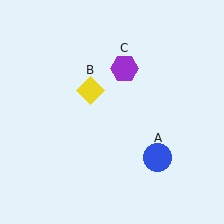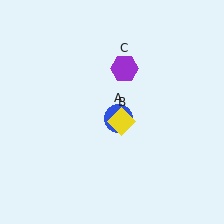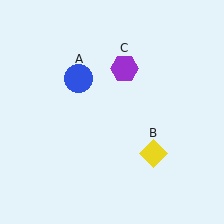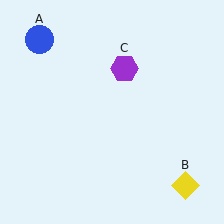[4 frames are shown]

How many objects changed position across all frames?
2 objects changed position: blue circle (object A), yellow diamond (object B).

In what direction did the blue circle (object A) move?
The blue circle (object A) moved up and to the left.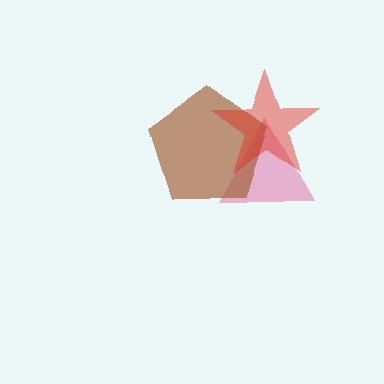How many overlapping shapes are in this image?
There are 3 overlapping shapes in the image.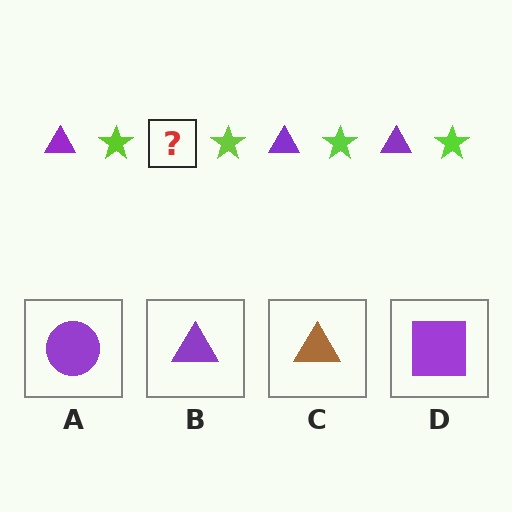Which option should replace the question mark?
Option B.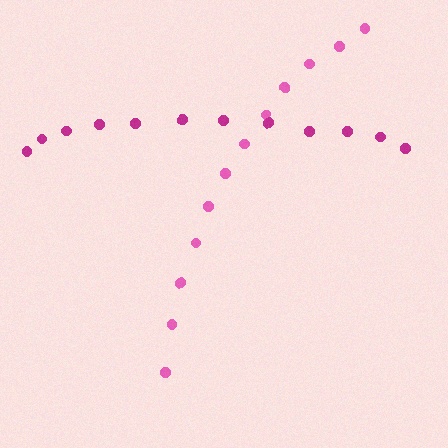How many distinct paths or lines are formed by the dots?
There are 2 distinct paths.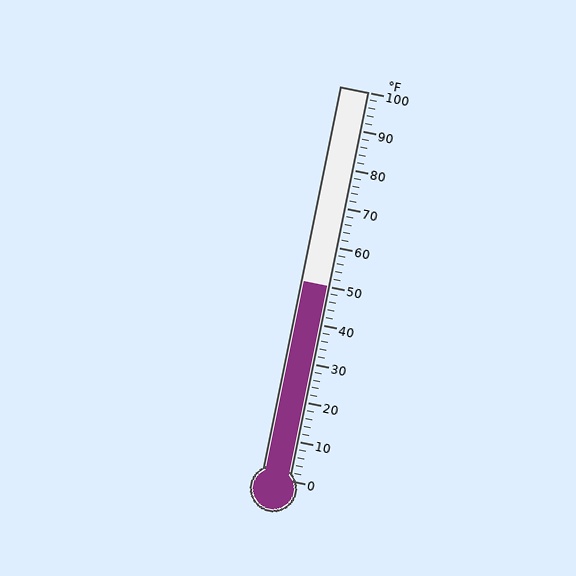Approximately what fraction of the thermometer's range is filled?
The thermometer is filled to approximately 50% of its range.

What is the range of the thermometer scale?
The thermometer scale ranges from 0°F to 100°F.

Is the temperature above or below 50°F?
The temperature is at 50°F.